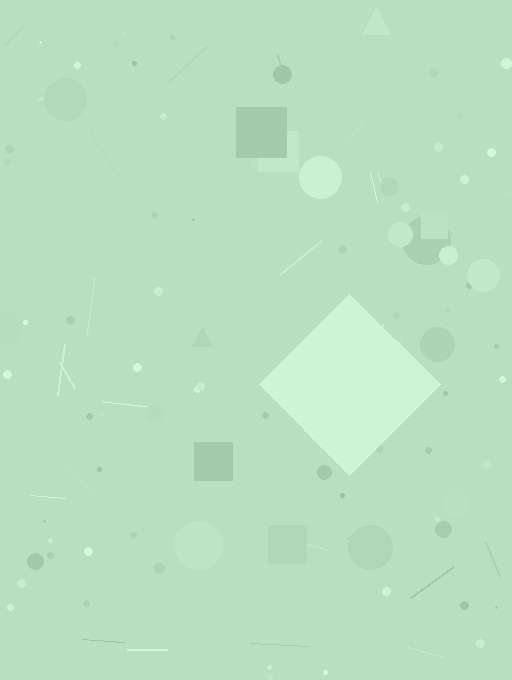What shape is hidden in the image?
A diamond is hidden in the image.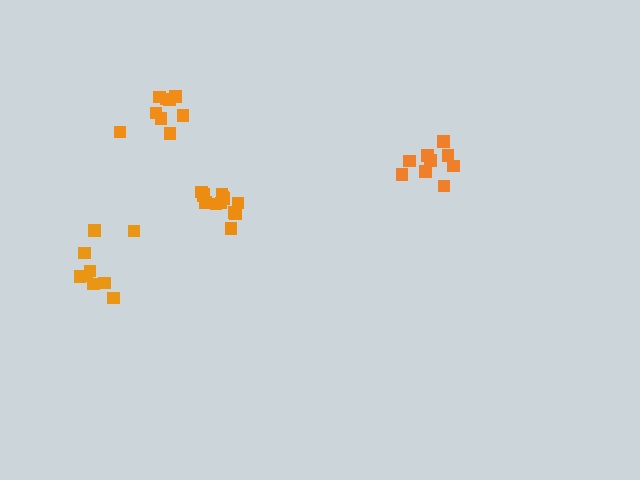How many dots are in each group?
Group 1: 9 dots, Group 2: 13 dots, Group 3: 10 dots, Group 4: 9 dots (41 total).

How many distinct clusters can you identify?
There are 4 distinct clusters.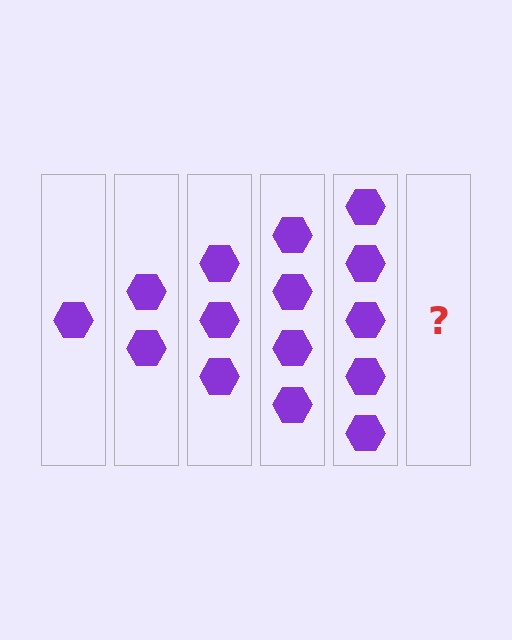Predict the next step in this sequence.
The next step is 6 hexagons.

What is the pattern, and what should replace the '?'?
The pattern is that each step adds one more hexagon. The '?' should be 6 hexagons.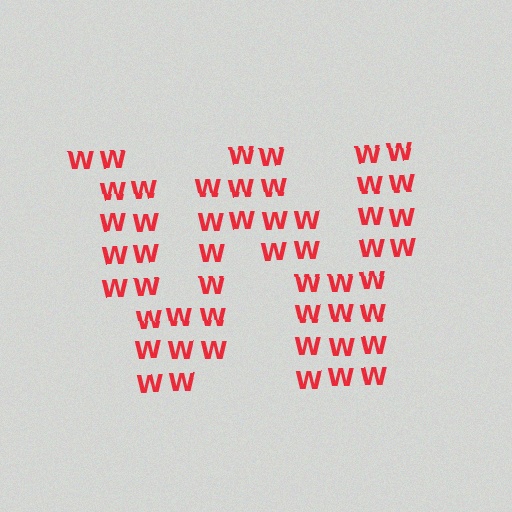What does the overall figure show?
The overall figure shows the letter W.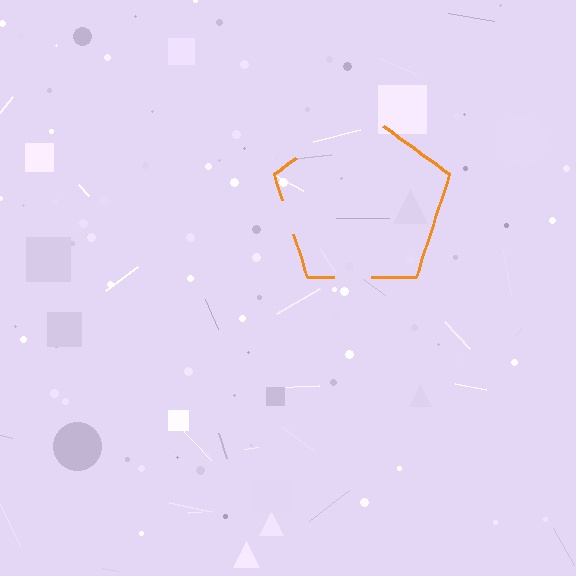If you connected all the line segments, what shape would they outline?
They would outline a pentagon.